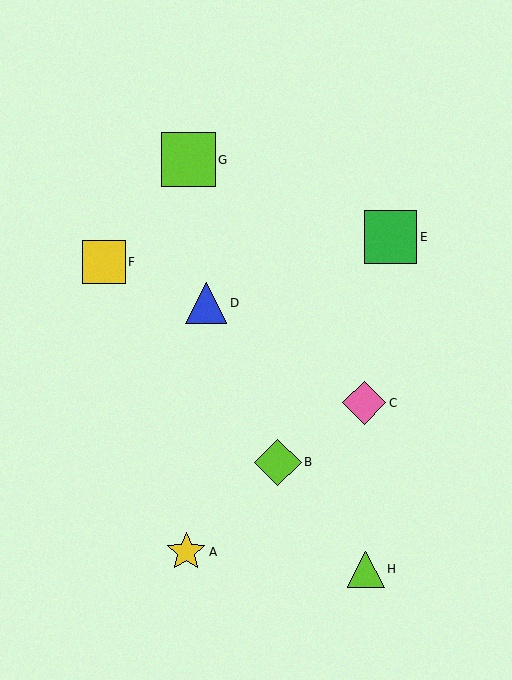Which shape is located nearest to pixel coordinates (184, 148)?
The lime square (labeled G) at (188, 160) is nearest to that location.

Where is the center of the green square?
The center of the green square is at (390, 237).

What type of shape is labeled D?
Shape D is a blue triangle.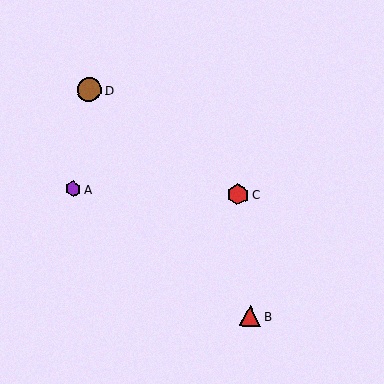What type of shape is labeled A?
Shape A is a purple hexagon.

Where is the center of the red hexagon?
The center of the red hexagon is at (238, 194).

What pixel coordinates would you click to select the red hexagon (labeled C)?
Click at (238, 194) to select the red hexagon C.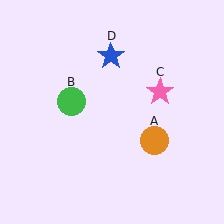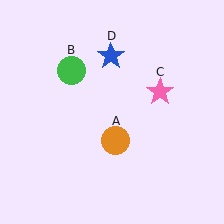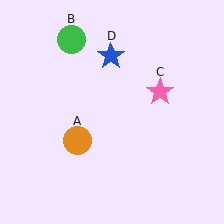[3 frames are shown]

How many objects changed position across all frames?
2 objects changed position: orange circle (object A), green circle (object B).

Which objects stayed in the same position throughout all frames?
Pink star (object C) and blue star (object D) remained stationary.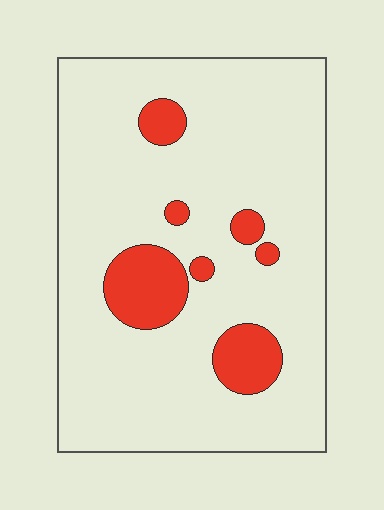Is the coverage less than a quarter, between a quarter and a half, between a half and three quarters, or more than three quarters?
Less than a quarter.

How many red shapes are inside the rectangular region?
7.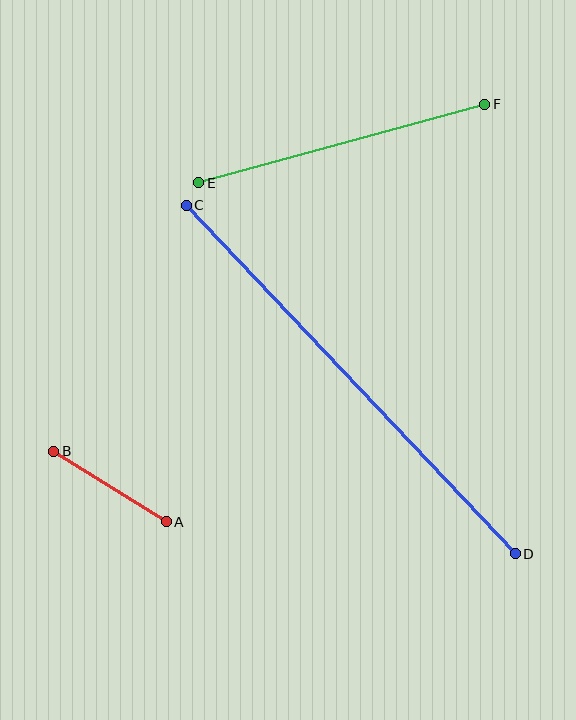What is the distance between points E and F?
The distance is approximately 297 pixels.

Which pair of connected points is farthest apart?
Points C and D are farthest apart.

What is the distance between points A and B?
The distance is approximately 133 pixels.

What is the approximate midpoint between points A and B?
The midpoint is at approximately (110, 486) pixels.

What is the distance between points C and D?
The distance is approximately 479 pixels.